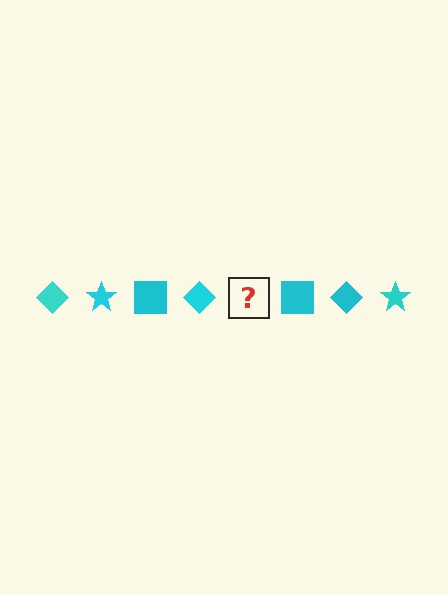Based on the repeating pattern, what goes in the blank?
The blank should be a cyan star.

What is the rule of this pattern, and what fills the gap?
The rule is that the pattern cycles through diamond, star, square shapes in cyan. The gap should be filled with a cyan star.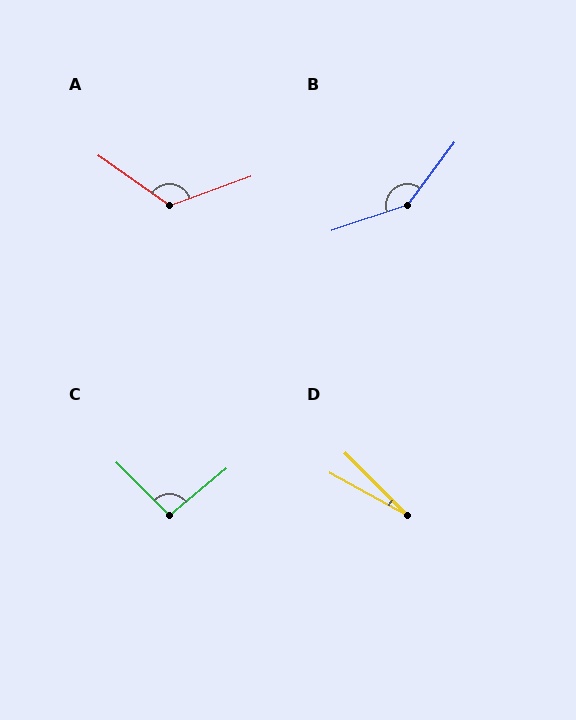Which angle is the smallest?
D, at approximately 17 degrees.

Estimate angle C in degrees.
Approximately 96 degrees.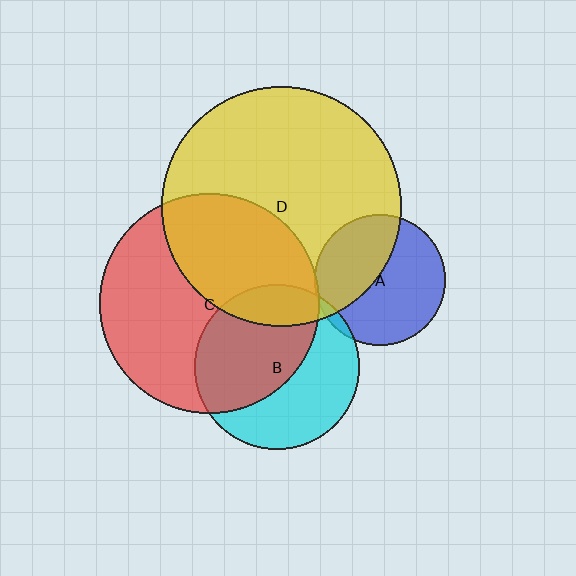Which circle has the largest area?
Circle D (yellow).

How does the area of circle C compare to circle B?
Approximately 1.8 times.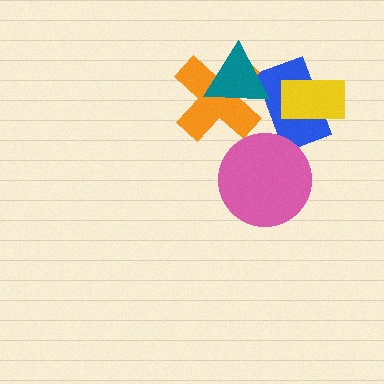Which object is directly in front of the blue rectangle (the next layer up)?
The yellow rectangle is directly in front of the blue rectangle.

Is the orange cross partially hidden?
Yes, it is partially covered by another shape.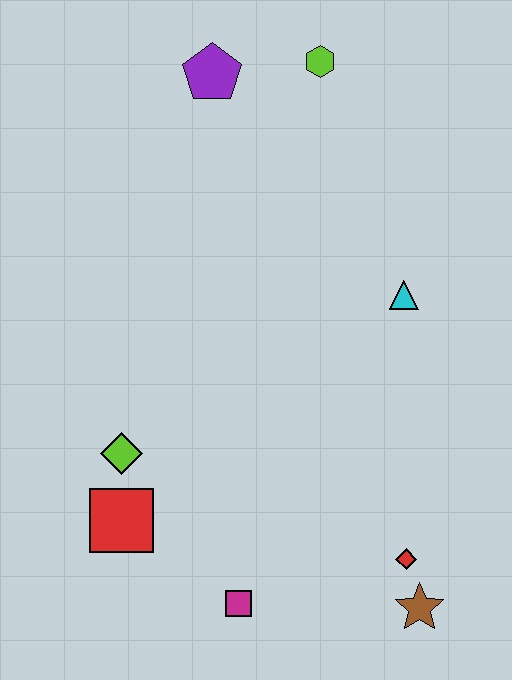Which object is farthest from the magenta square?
The lime hexagon is farthest from the magenta square.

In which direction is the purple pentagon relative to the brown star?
The purple pentagon is above the brown star.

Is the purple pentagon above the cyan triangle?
Yes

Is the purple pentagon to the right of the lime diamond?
Yes